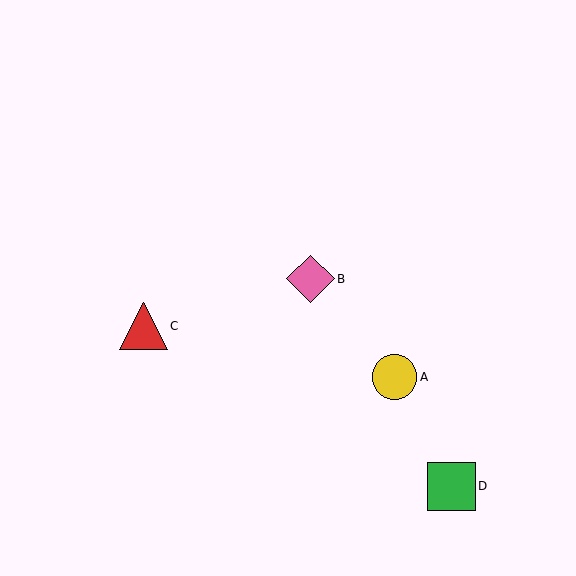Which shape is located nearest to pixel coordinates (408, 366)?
The yellow circle (labeled A) at (394, 377) is nearest to that location.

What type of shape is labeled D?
Shape D is a green square.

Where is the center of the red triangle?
The center of the red triangle is at (143, 326).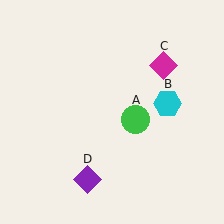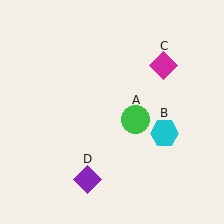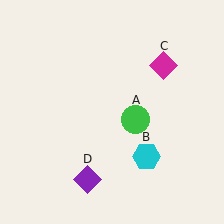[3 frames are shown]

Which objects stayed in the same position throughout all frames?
Green circle (object A) and magenta diamond (object C) and purple diamond (object D) remained stationary.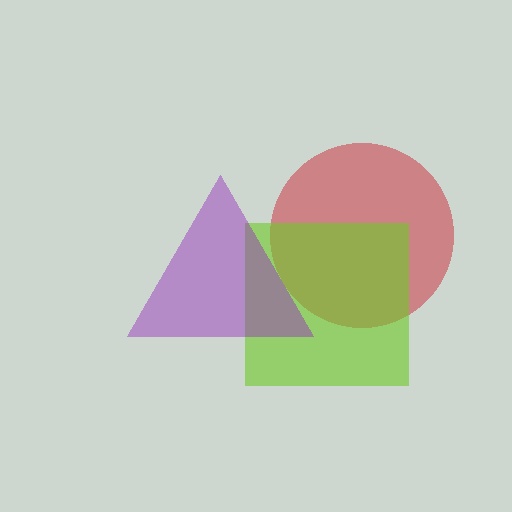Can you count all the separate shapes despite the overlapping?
Yes, there are 3 separate shapes.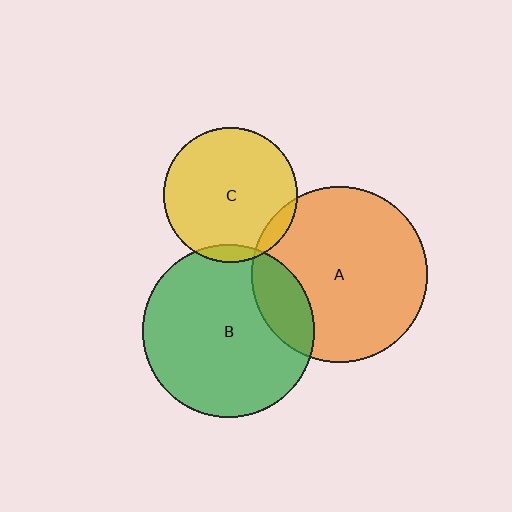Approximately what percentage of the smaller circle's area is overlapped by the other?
Approximately 20%.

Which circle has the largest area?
Circle A (orange).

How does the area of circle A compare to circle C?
Approximately 1.7 times.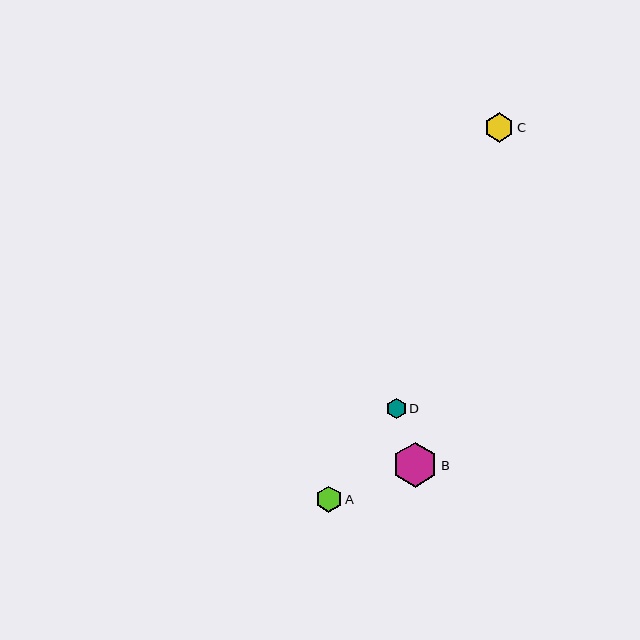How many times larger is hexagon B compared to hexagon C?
Hexagon B is approximately 1.5 times the size of hexagon C.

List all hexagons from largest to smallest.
From largest to smallest: B, C, A, D.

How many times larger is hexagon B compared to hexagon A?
Hexagon B is approximately 1.7 times the size of hexagon A.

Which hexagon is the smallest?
Hexagon D is the smallest with a size of approximately 20 pixels.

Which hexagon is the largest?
Hexagon B is the largest with a size of approximately 45 pixels.